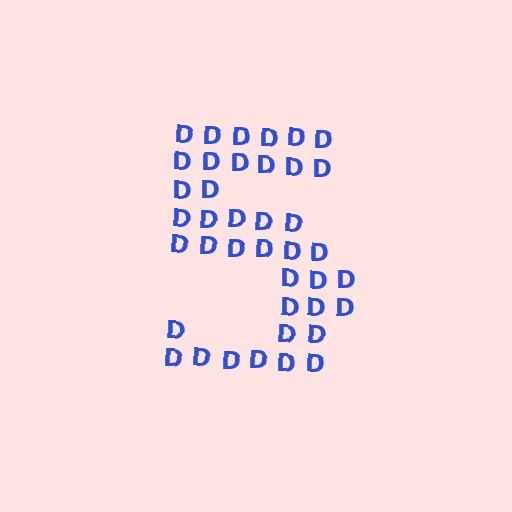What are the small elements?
The small elements are letter D's.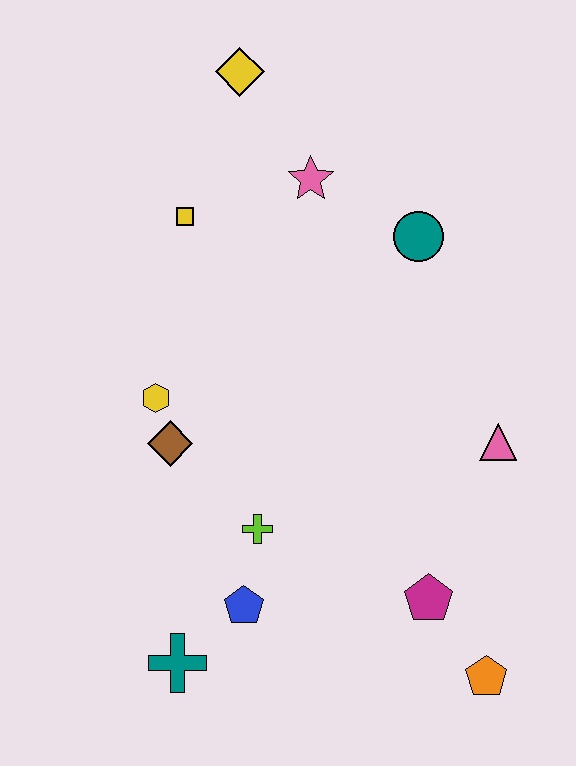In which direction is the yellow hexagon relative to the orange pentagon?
The yellow hexagon is to the left of the orange pentagon.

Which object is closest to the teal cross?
The blue pentagon is closest to the teal cross.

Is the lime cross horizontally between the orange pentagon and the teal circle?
No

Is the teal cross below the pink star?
Yes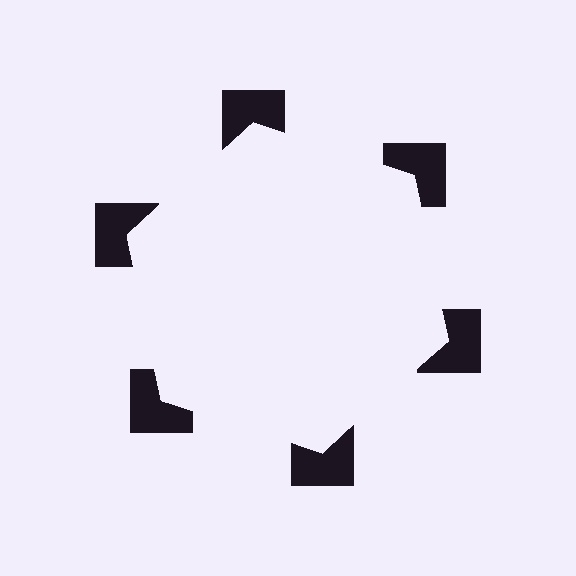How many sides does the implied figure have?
6 sides.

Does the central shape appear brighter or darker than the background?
It typically appears slightly brighter than the background, even though no actual brightness change is drawn.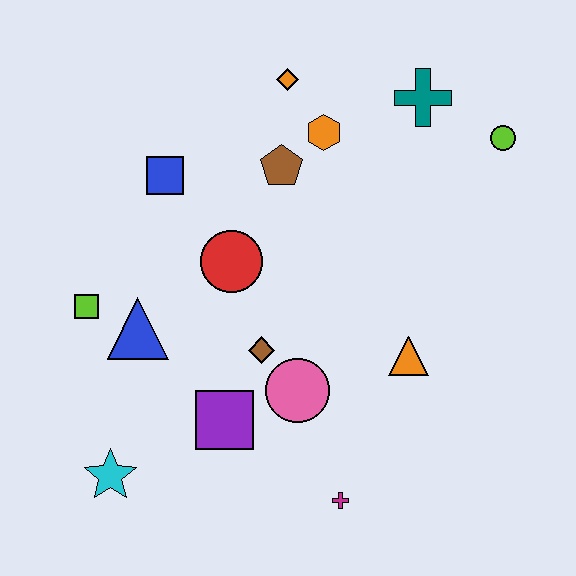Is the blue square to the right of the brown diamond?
No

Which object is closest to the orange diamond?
The orange hexagon is closest to the orange diamond.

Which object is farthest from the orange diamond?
The cyan star is farthest from the orange diamond.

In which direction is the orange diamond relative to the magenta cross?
The orange diamond is above the magenta cross.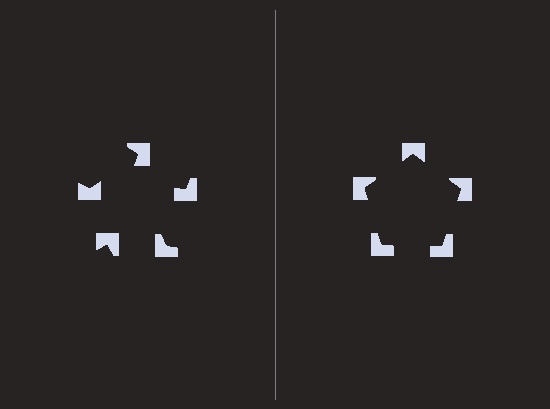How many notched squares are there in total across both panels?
10 — 5 on each side.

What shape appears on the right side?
An illusory pentagon.